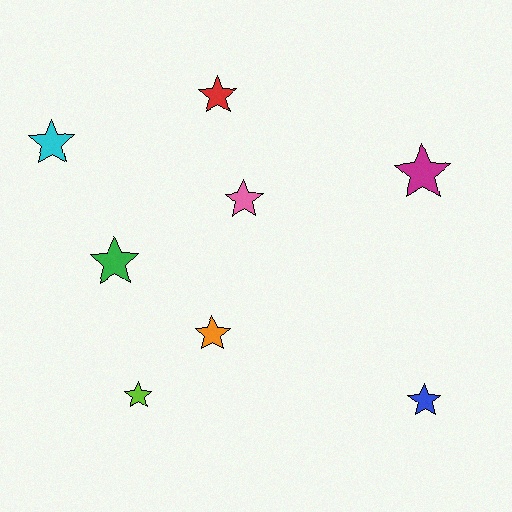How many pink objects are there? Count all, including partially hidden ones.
There is 1 pink object.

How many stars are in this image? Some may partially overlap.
There are 8 stars.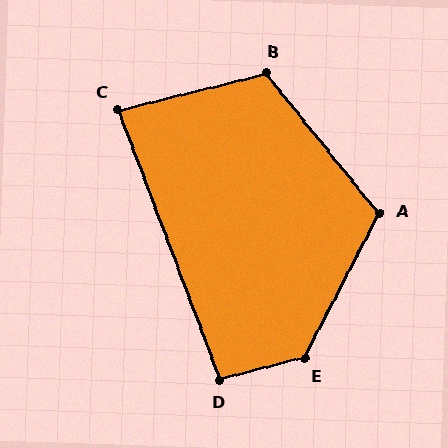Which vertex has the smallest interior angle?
C, at approximately 83 degrees.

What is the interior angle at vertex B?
Approximately 115 degrees (obtuse).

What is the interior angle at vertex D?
Approximately 96 degrees (obtuse).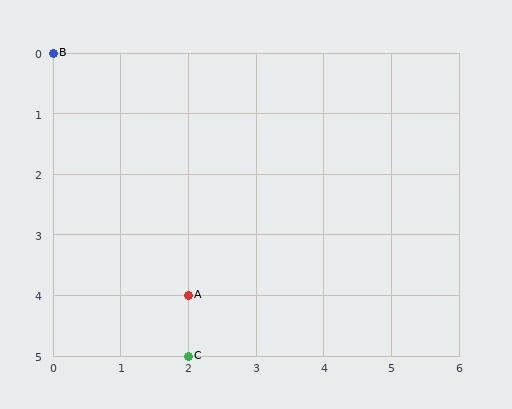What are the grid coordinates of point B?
Point B is at grid coordinates (0, 0).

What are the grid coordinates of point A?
Point A is at grid coordinates (2, 4).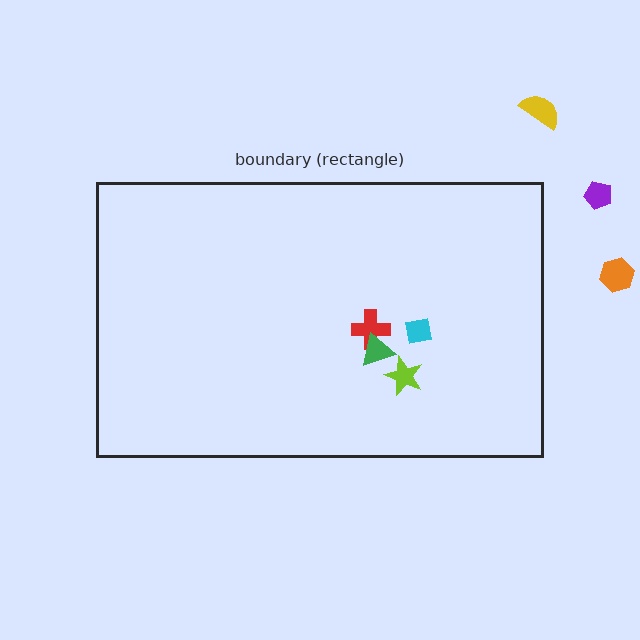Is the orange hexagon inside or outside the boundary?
Outside.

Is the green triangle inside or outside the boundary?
Inside.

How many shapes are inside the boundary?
4 inside, 3 outside.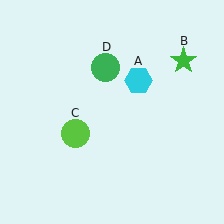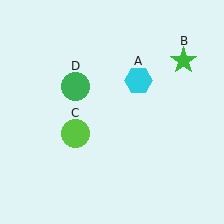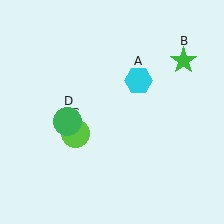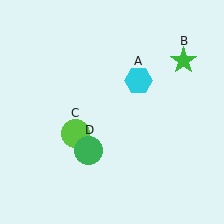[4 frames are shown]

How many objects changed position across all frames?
1 object changed position: green circle (object D).